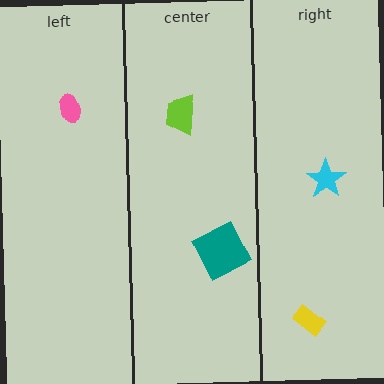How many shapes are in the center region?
2.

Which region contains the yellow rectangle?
The right region.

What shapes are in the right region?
The yellow rectangle, the cyan star.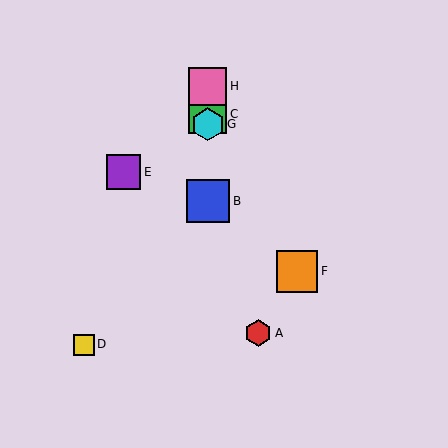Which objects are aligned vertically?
Objects B, C, G, H are aligned vertically.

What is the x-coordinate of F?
Object F is at x≈297.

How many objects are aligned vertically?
4 objects (B, C, G, H) are aligned vertically.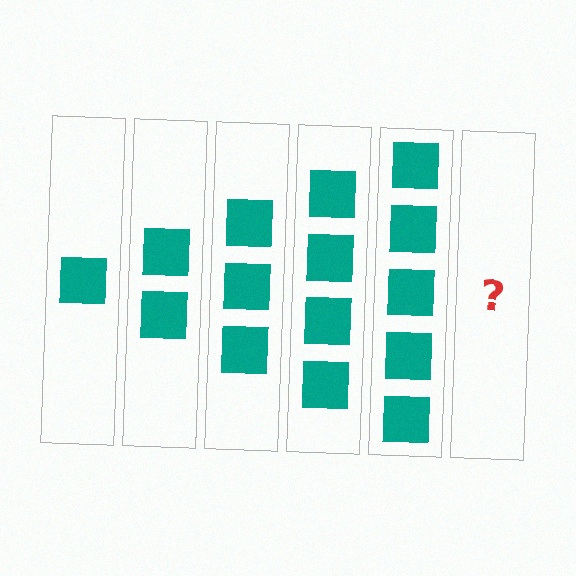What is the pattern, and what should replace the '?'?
The pattern is that each step adds one more square. The '?' should be 6 squares.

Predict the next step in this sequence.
The next step is 6 squares.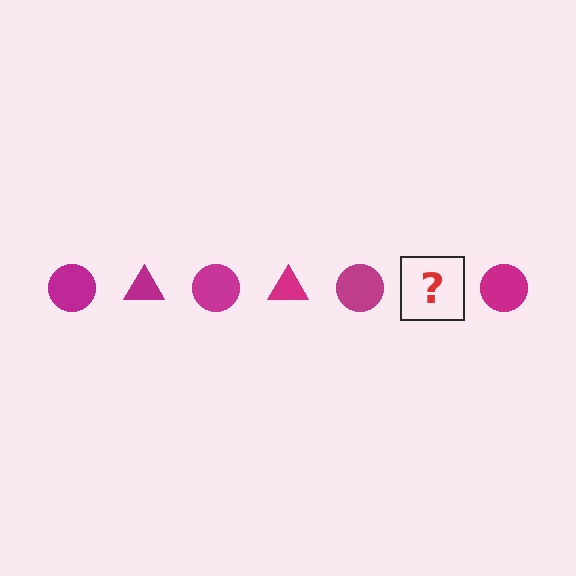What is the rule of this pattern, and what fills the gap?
The rule is that the pattern cycles through circle, triangle shapes in magenta. The gap should be filled with a magenta triangle.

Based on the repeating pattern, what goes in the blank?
The blank should be a magenta triangle.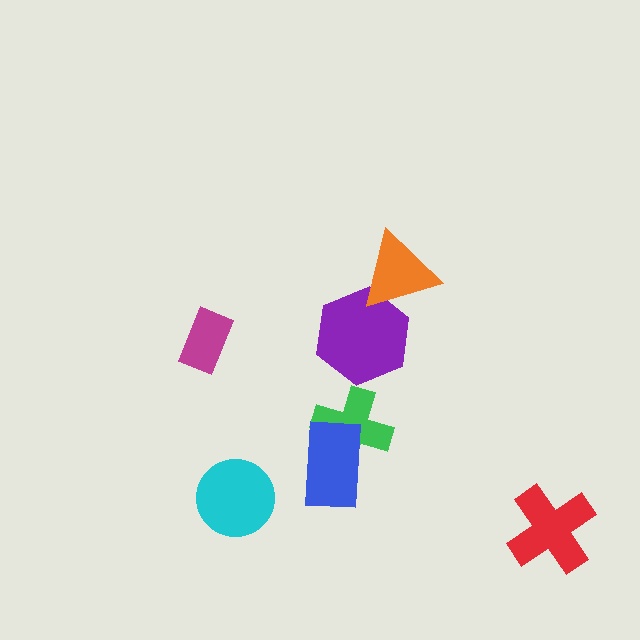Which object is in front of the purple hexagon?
The orange triangle is in front of the purple hexagon.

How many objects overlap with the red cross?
0 objects overlap with the red cross.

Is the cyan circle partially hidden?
No, no other shape covers it.